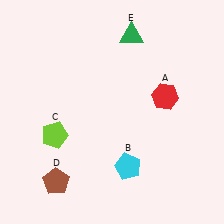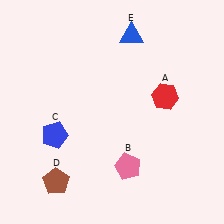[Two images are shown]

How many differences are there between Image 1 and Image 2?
There are 3 differences between the two images.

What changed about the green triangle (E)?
In Image 1, E is green. In Image 2, it changed to blue.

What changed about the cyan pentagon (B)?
In Image 1, B is cyan. In Image 2, it changed to pink.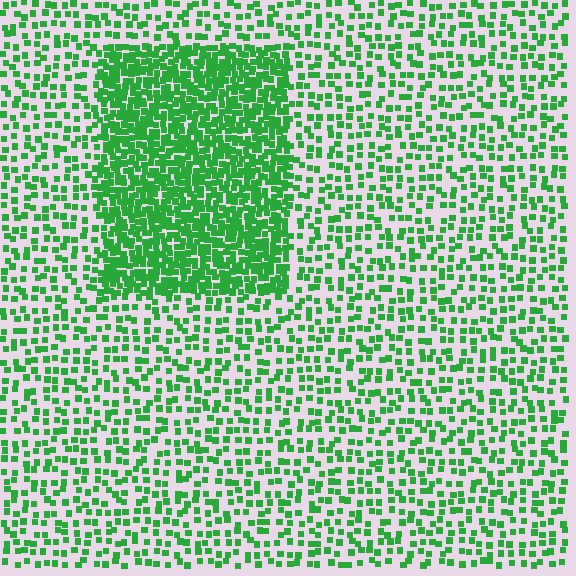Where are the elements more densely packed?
The elements are more densely packed inside the rectangle boundary.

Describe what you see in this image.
The image contains small green elements arranged at two different densities. A rectangle-shaped region is visible where the elements are more densely packed than the surrounding area.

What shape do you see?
I see a rectangle.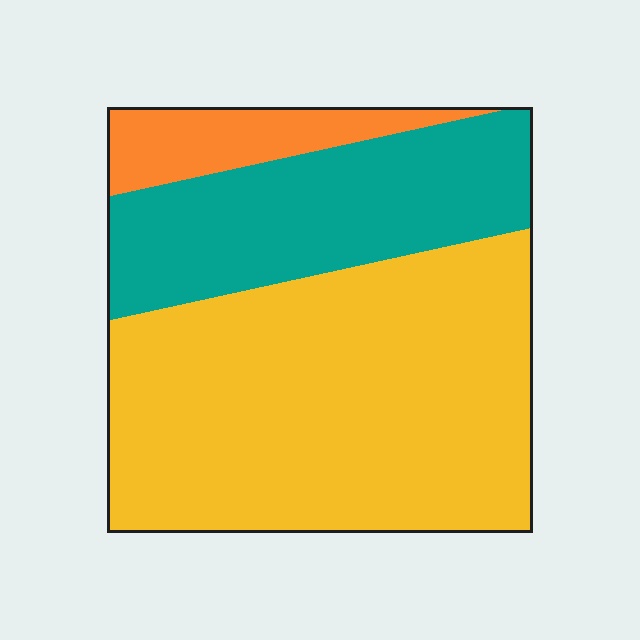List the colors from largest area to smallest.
From largest to smallest: yellow, teal, orange.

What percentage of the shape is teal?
Teal covers about 30% of the shape.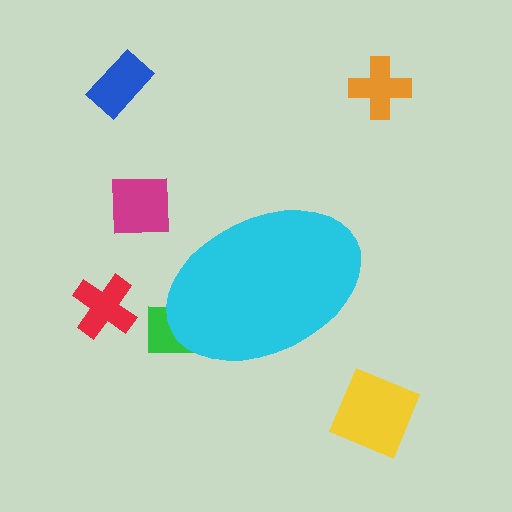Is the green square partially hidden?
Yes, the green square is partially hidden behind the cyan ellipse.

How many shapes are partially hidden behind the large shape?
1 shape is partially hidden.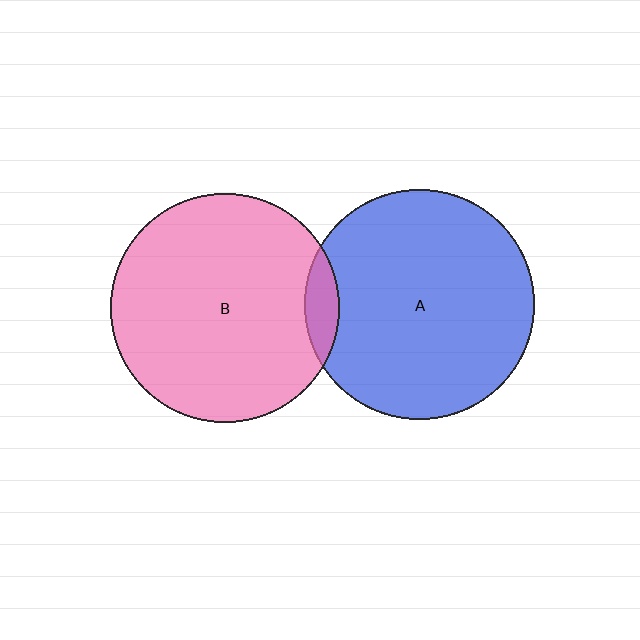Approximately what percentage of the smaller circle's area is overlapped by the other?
Approximately 5%.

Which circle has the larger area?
Circle A (blue).